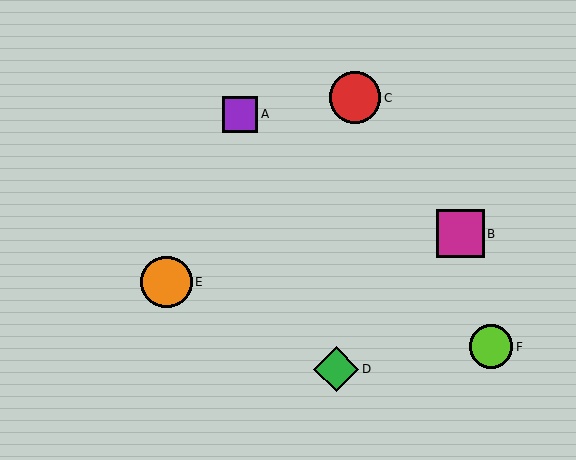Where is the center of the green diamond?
The center of the green diamond is at (336, 369).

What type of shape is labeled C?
Shape C is a red circle.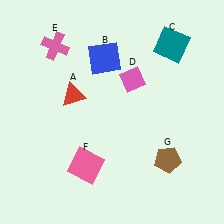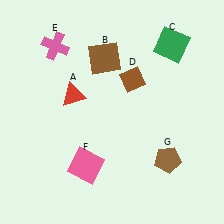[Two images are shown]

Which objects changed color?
B changed from blue to brown. C changed from teal to green. D changed from pink to brown.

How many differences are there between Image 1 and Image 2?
There are 3 differences between the two images.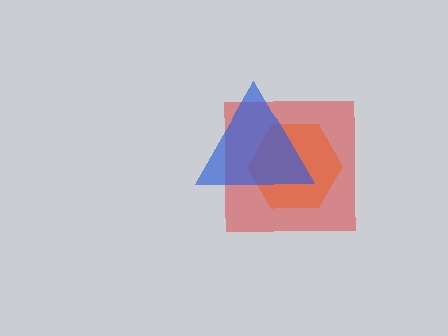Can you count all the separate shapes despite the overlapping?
Yes, there are 3 separate shapes.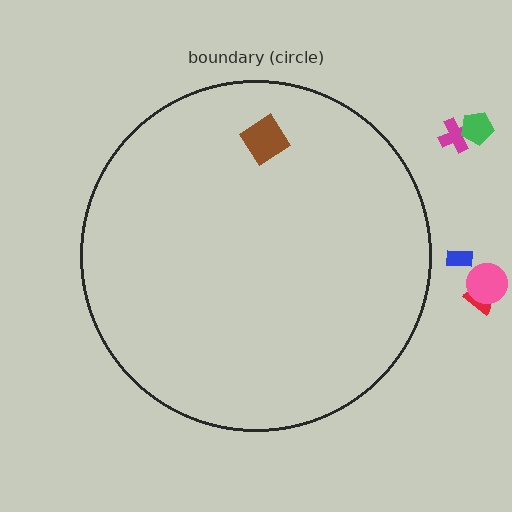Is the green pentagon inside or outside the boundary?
Outside.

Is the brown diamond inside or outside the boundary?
Inside.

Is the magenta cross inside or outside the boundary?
Outside.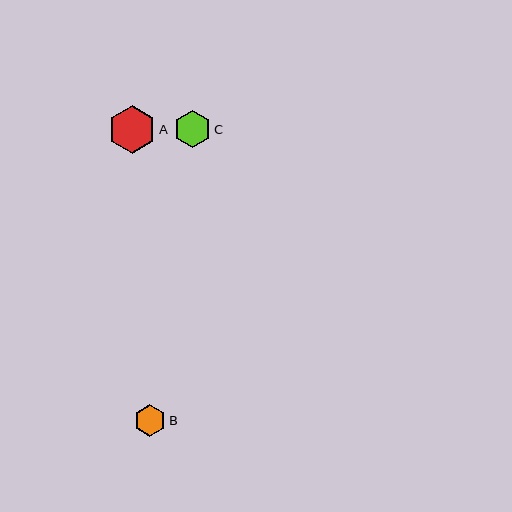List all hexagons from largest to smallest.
From largest to smallest: A, C, B.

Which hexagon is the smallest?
Hexagon B is the smallest with a size of approximately 32 pixels.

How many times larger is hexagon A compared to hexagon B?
Hexagon A is approximately 1.5 times the size of hexagon B.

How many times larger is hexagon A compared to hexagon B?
Hexagon A is approximately 1.5 times the size of hexagon B.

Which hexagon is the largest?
Hexagon A is the largest with a size of approximately 48 pixels.